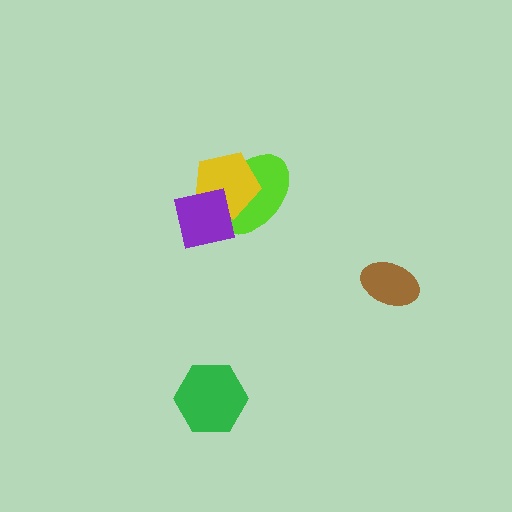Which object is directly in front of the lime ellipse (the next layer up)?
The yellow pentagon is directly in front of the lime ellipse.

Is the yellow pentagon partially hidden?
Yes, it is partially covered by another shape.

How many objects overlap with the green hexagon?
0 objects overlap with the green hexagon.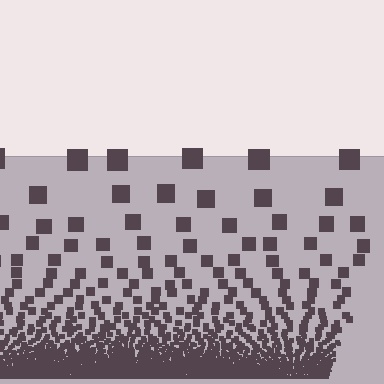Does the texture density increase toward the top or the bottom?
Density increases toward the bottom.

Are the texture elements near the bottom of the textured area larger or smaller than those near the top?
Smaller. The gradient is inverted — elements near the bottom are smaller and denser.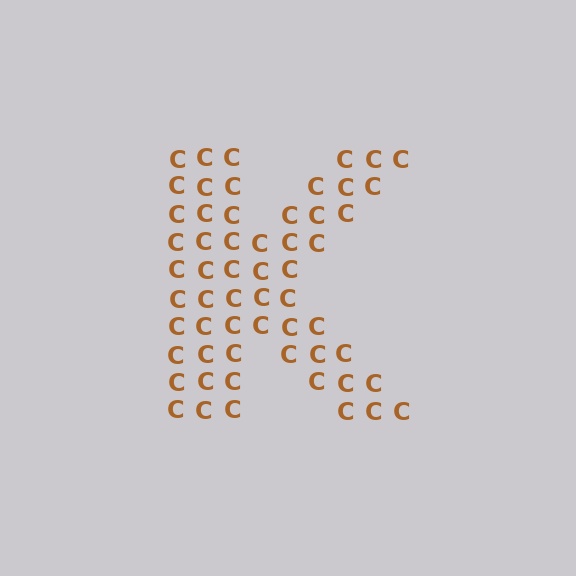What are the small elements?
The small elements are letter C's.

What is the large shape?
The large shape is the letter K.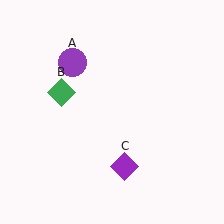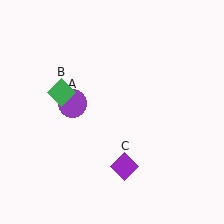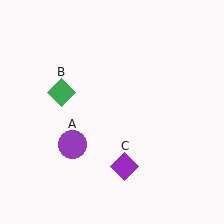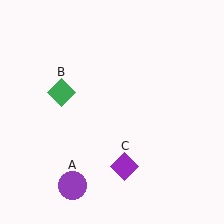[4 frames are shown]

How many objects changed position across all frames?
1 object changed position: purple circle (object A).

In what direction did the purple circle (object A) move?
The purple circle (object A) moved down.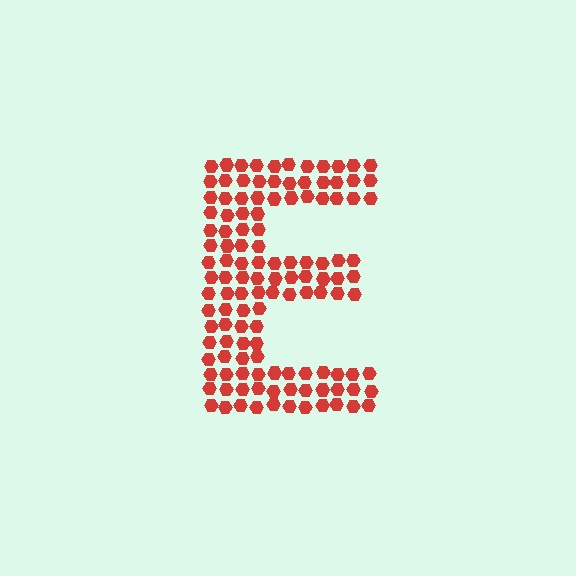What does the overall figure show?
The overall figure shows the letter E.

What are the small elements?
The small elements are hexagons.